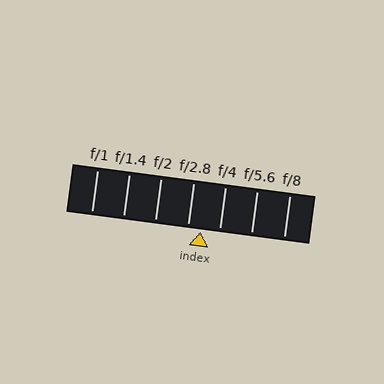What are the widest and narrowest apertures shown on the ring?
The widest aperture shown is f/1 and the narrowest is f/8.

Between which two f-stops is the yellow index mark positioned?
The index mark is between f/2.8 and f/4.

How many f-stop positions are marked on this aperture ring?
There are 7 f-stop positions marked.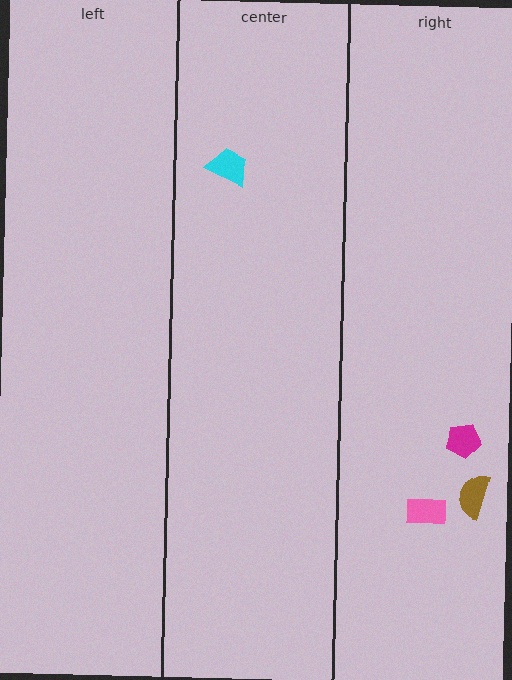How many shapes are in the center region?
1.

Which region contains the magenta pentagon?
The right region.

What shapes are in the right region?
The magenta pentagon, the pink rectangle, the brown semicircle.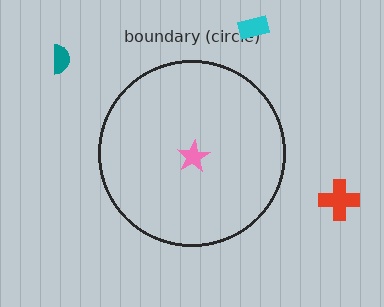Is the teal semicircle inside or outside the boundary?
Outside.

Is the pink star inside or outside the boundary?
Inside.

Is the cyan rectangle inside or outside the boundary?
Outside.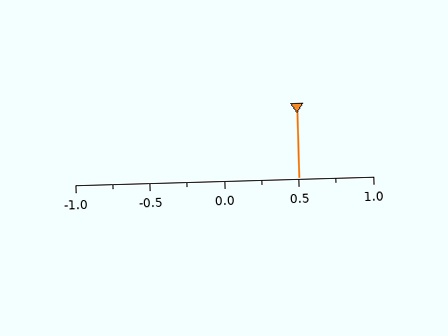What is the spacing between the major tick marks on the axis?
The major ticks are spaced 0.5 apart.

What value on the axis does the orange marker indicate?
The marker indicates approximately 0.5.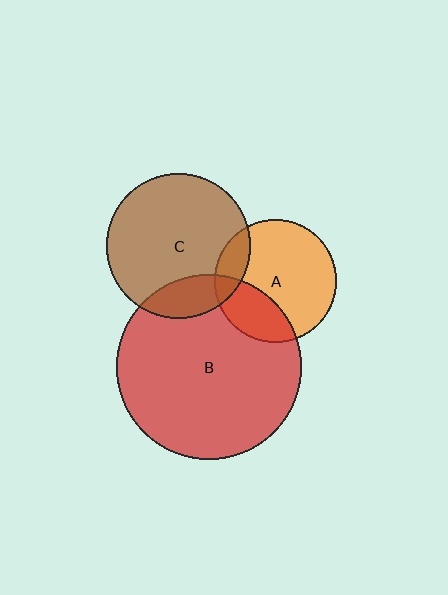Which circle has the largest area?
Circle B (red).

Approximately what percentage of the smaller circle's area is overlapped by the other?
Approximately 20%.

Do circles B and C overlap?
Yes.